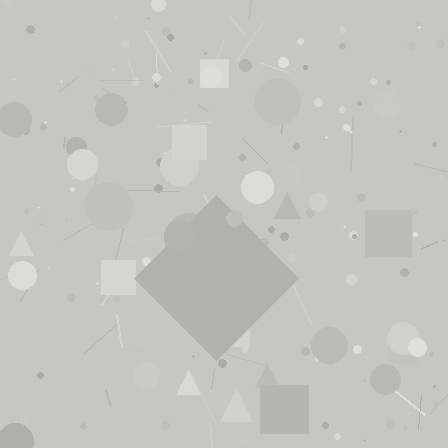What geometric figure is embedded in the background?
A diamond is embedded in the background.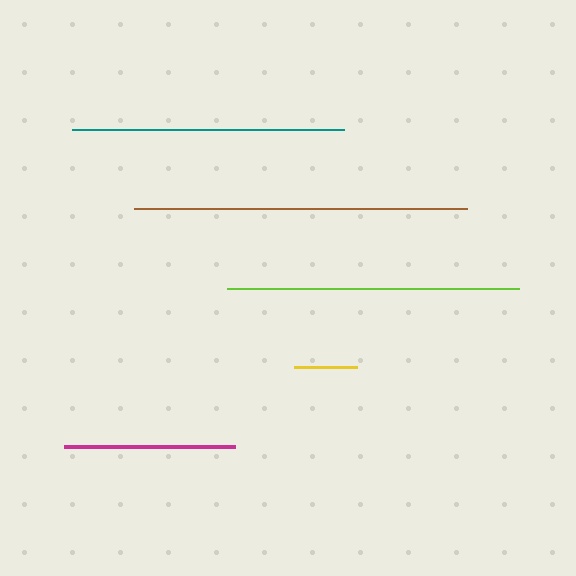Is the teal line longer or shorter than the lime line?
The lime line is longer than the teal line.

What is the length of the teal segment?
The teal segment is approximately 272 pixels long.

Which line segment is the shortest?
The yellow line is the shortest at approximately 63 pixels.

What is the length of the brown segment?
The brown segment is approximately 333 pixels long.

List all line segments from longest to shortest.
From longest to shortest: brown, lime, teal, magenta, yellow.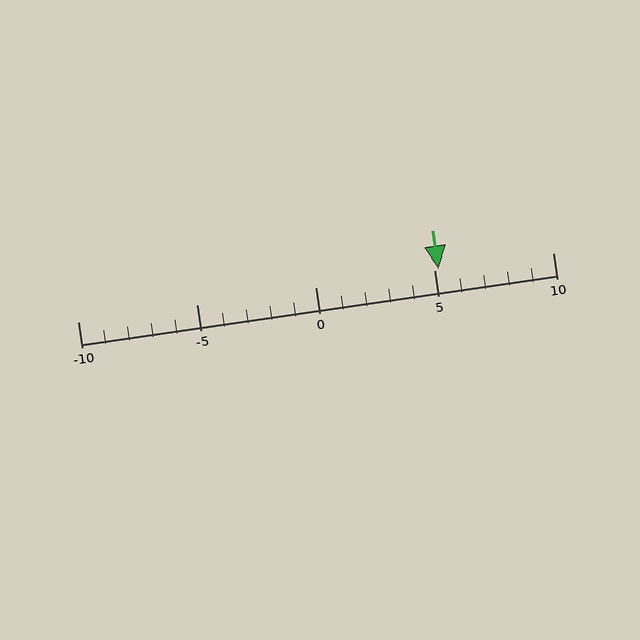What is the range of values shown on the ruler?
The ruler shows values from -10 to 10.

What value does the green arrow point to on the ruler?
The green arrow points to approximately 5.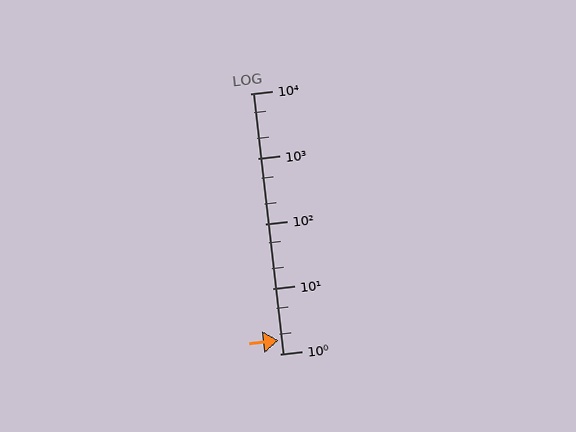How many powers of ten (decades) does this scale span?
The scale spans 4 decades, from 1 to 10000.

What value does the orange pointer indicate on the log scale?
The pointer indicates approximately 1.6.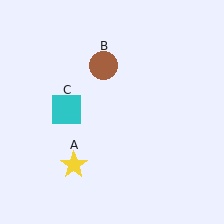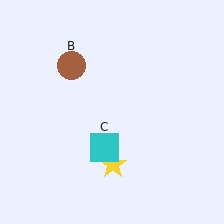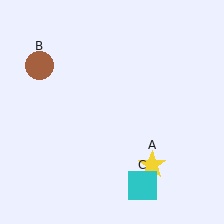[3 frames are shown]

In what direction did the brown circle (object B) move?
The brown circle (object B) moved left.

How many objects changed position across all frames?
3 objects changed position: yellow star (object A), brown circle (object B), cyan square (object C).